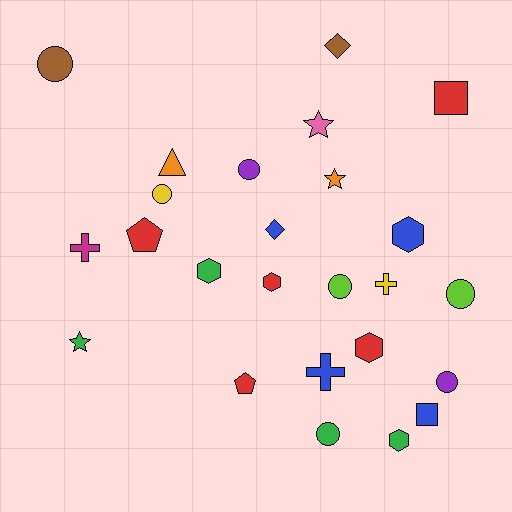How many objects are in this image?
There are 25 objects.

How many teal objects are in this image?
There are no teal objects.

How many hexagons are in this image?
There are 5 hexagons.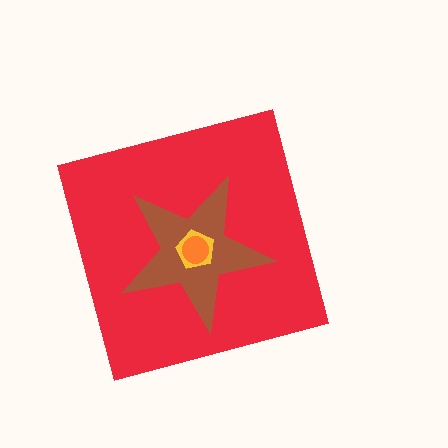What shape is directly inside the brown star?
The yellow pentagon.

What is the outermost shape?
The red square.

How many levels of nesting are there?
4.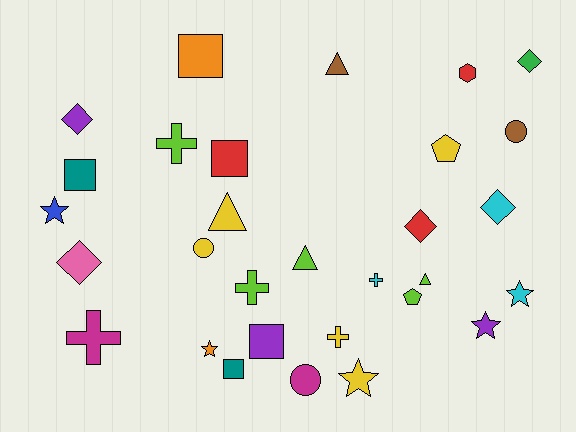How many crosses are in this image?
There are 5 crosses.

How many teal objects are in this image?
There are 2 teal objects.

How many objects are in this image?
There are 30 objects.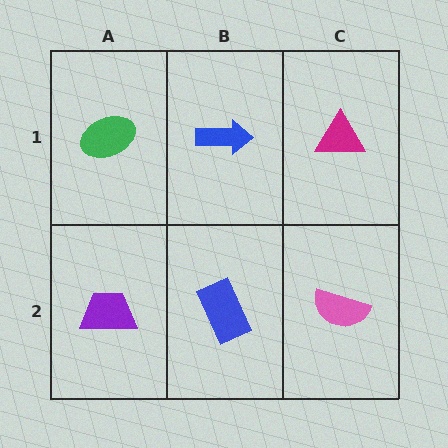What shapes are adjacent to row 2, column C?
A magenta triangle (row 1, column C), a blue rectangle (row 2, column B).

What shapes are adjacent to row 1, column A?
A purple trapezoid (row 2, column A), a blue arrow (row 1, column B).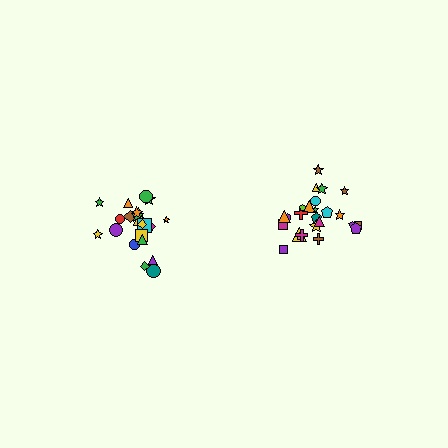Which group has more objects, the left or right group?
The right group.